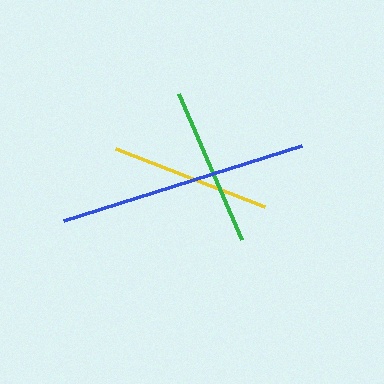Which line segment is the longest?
The blue line is the longest at approximately 250 pixels.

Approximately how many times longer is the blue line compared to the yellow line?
The blue line is approximately 1.6 times the length of the yellow line.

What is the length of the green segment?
The green segment is approximately 158 pixels long.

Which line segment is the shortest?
The green line is the shortest at approximately 158 pixels.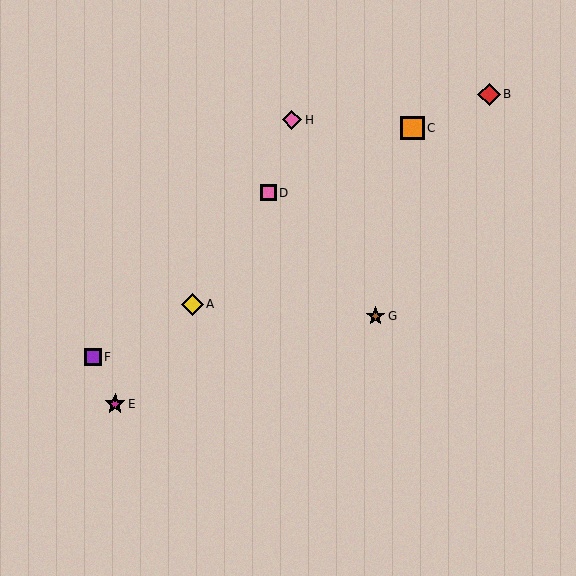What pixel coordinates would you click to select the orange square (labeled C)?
Click at (413, 128) to select the orange square C.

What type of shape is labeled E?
Shape E is a magenta star.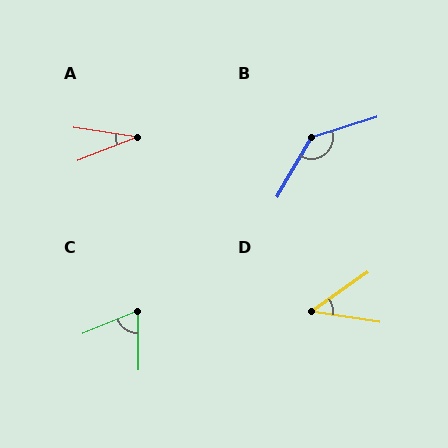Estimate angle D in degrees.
Approximately 44 degrees.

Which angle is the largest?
B, at approximately 138 degrees.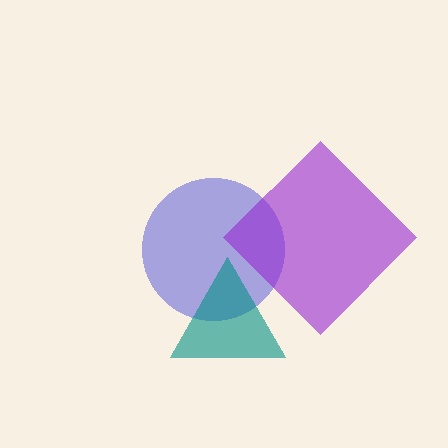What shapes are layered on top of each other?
The layered shapes are: a blue circle, a purple diamond, a teal triangle.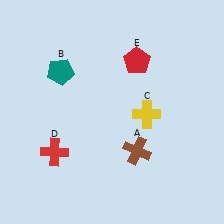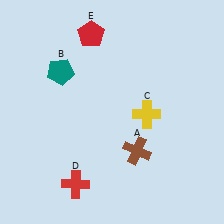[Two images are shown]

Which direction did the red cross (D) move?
The red cross (D) moved down.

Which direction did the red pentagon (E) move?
The red pentagon (E) moved left.